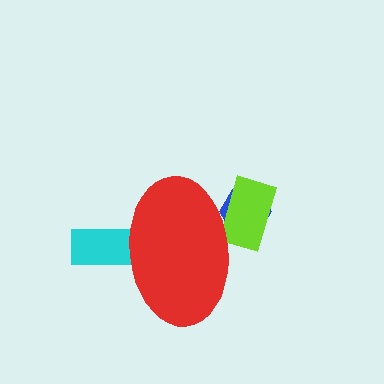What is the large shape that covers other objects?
A red ellipse.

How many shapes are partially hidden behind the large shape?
3 shapes are partially hidden.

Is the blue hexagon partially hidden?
Yes, the blue hexagon is partially hidden behind the red ellipse.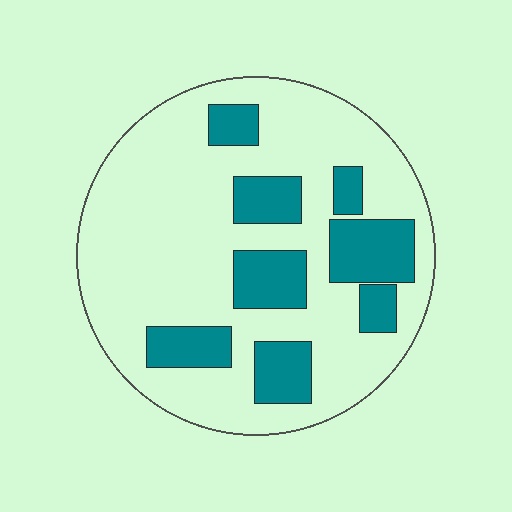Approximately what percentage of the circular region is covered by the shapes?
Approximately 25%.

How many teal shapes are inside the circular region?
8.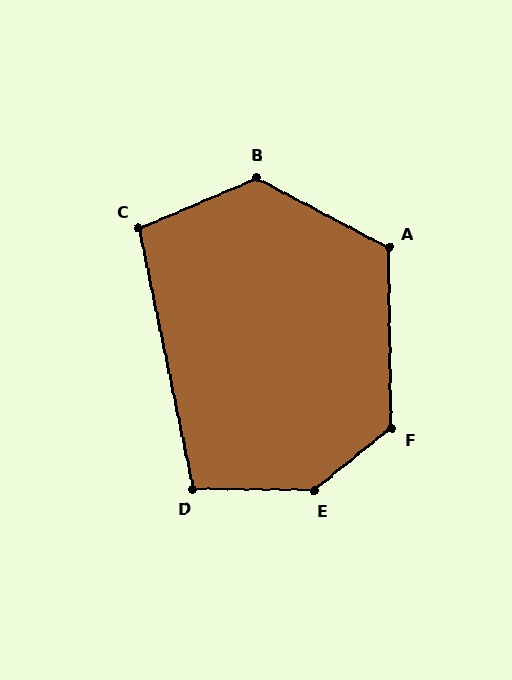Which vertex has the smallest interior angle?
C, at approximately 101 degrees.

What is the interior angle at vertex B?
Approximately 129 degrees (obtuse).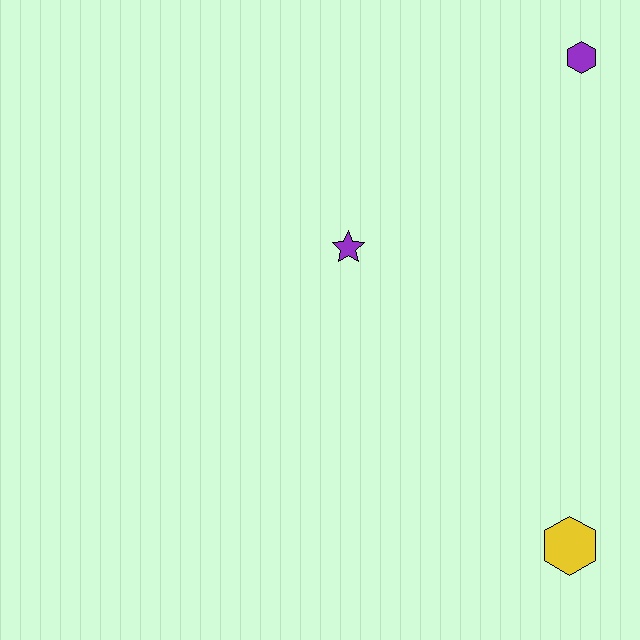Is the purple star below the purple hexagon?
Yes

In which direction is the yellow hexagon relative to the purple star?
The yellow hexagon is below the purple star.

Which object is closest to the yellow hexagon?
The purple star is closest to the yellow hexagon.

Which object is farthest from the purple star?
The yellow hexagon is farthest from the purple star.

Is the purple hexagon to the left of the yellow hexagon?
No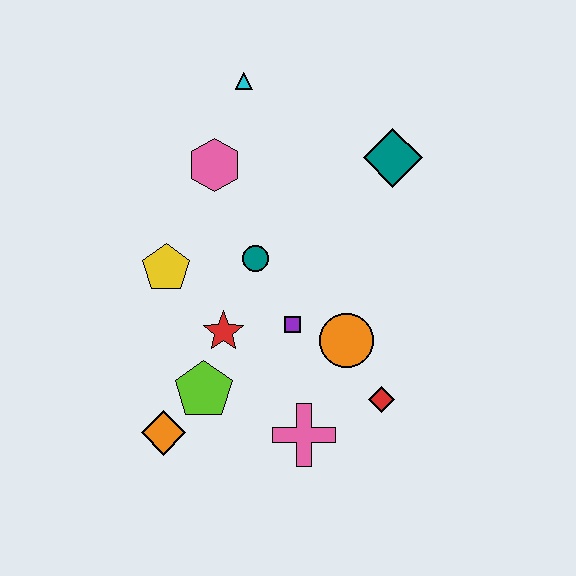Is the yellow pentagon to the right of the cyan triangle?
No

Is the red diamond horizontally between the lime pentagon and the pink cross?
No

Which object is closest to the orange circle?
The purple square is closest to the orange circle.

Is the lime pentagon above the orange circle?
No